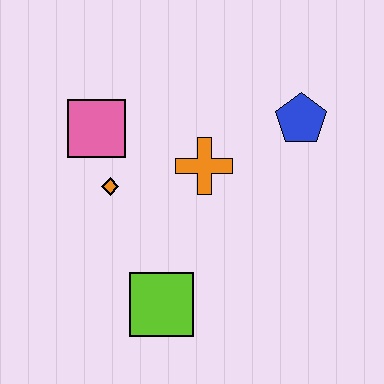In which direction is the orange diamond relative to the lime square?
The orange diamond is above the lime square.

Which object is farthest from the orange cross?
The lime square is farthest from the orange cross.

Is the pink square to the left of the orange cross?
Yes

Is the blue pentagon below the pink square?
No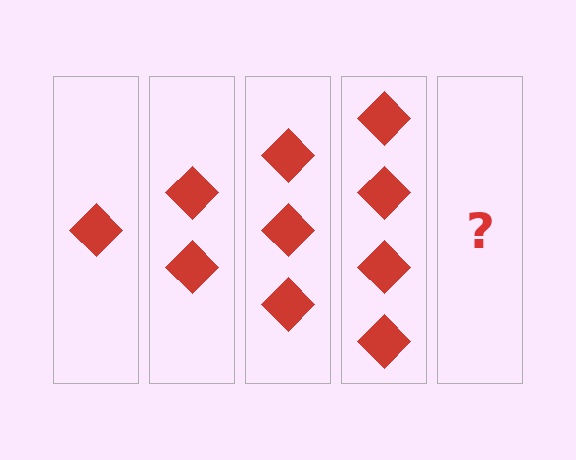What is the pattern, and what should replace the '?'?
The pattern is that each step adds one more diamond. The '?' should be 5 diamonds.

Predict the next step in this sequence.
The next step is 5 diamonds.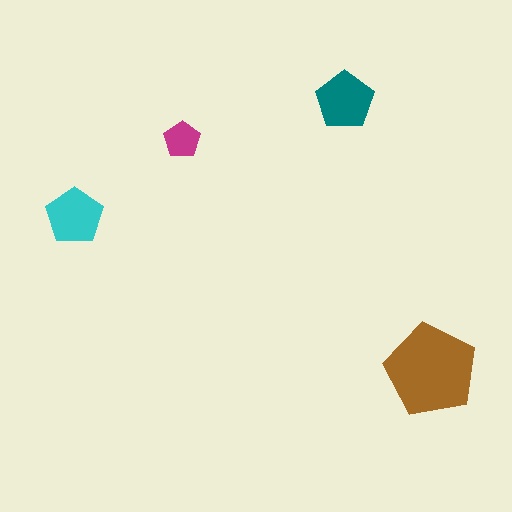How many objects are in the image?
There are 4 objects in the image.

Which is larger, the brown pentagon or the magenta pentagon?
The brown one.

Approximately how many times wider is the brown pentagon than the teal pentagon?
About 1.5 times wider.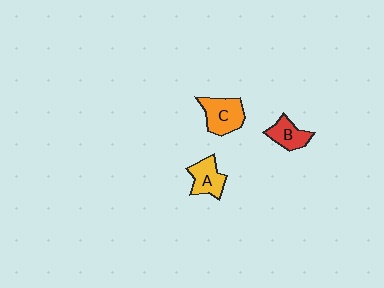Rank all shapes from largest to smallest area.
From largest to smallest: C (orange), A (yellow), B (red).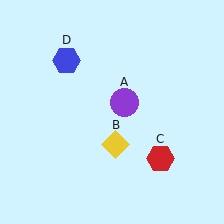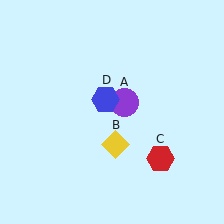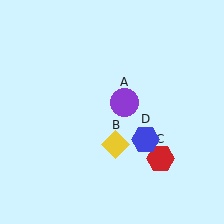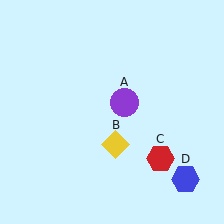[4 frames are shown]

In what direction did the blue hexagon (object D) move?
The blue hexagon (object D) moved down and to the right.